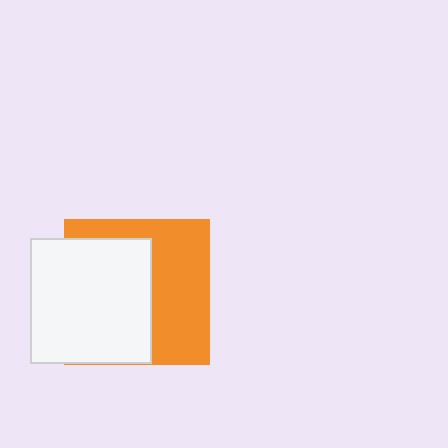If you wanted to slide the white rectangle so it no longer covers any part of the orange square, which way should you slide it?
Slide it left — that is the most direct way to separate the two shapes.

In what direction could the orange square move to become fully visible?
The orange square could move right. That would shift it out from behind the white rectangle entirely.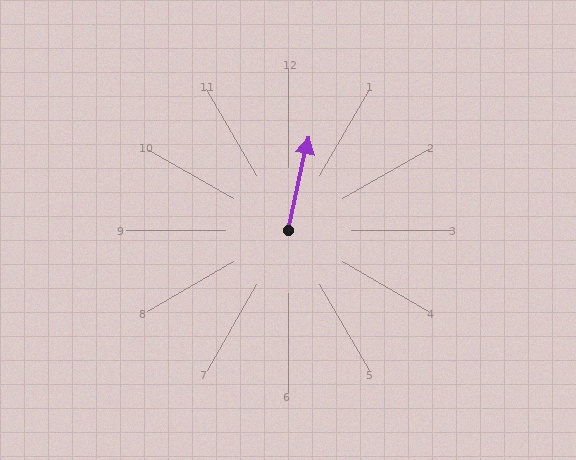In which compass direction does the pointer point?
North.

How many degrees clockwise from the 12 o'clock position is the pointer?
Approximately 12 degrees.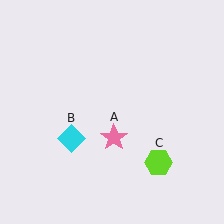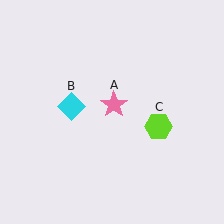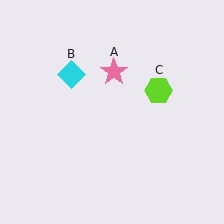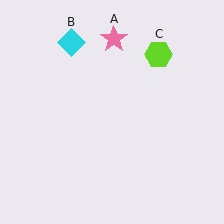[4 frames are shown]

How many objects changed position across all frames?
3 objects changed position: pink star (object A), cyan diamond (object B), lime hexagon (object C).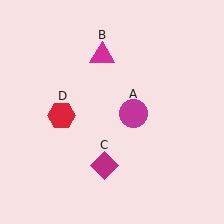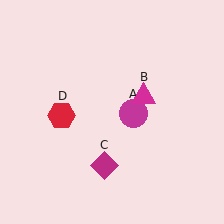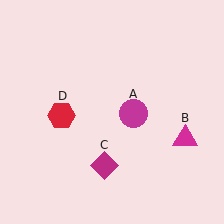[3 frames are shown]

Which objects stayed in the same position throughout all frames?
Magenta circle (object A) and magenta diamond (object C) and red hexagon (object D) remained stationary.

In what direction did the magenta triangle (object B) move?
The magenta triangle (object B) moved down and to the right.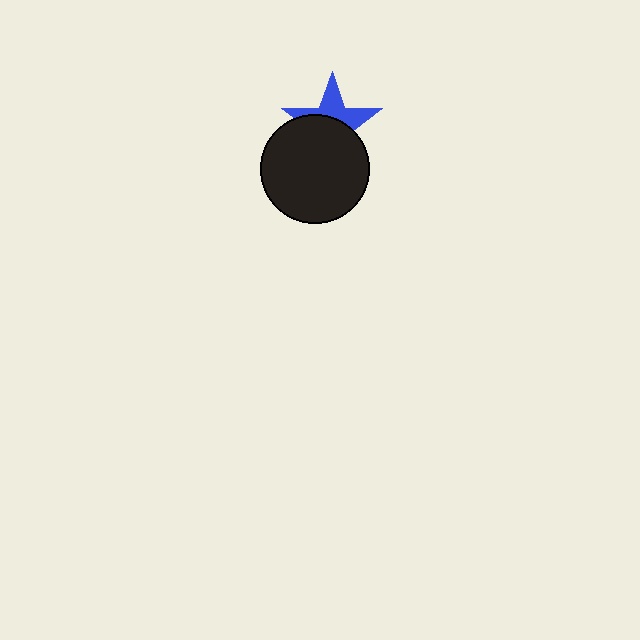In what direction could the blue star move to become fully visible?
The blue star could move up. That would shift it out from behind the black circle entirely.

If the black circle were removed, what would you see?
You would see the complete blue star.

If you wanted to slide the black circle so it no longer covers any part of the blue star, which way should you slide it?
Slide it down — that is the most direct way to separate the two shapes.